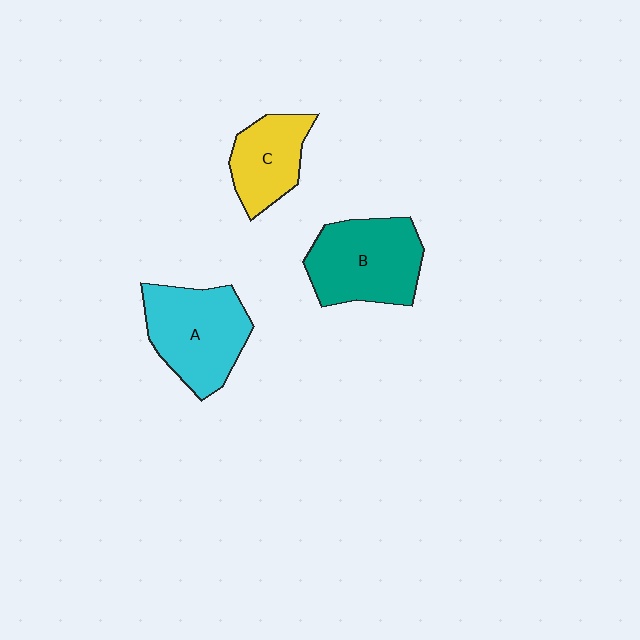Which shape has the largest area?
Shape B (teal).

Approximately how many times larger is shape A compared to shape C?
Approximately 1.5 times.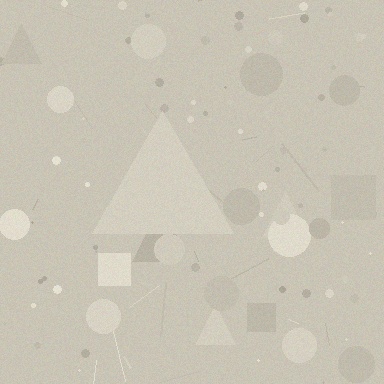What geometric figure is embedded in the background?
A triangle is embedded in the background.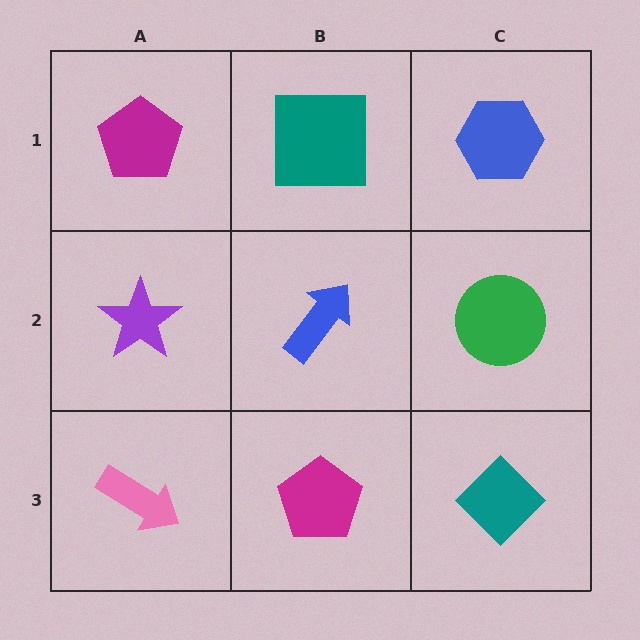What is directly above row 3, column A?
A purple star.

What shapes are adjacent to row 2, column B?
A teal square (row 1, column B), a magenta pentagon (row 3, column B), a purple star (row 2, column A), a green circle (row 2, column C).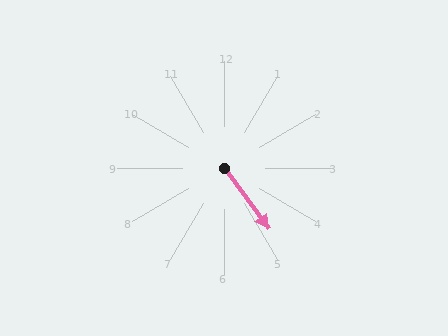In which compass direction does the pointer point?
Southeast.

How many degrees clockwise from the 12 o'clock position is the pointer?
Approximately 144 degrees.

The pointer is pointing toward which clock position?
Roughly 5 o'clock.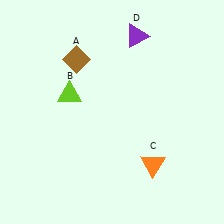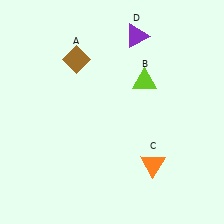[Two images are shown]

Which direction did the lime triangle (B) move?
The lime triangle (B) moved right.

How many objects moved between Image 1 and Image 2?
1 object moved between the two images.